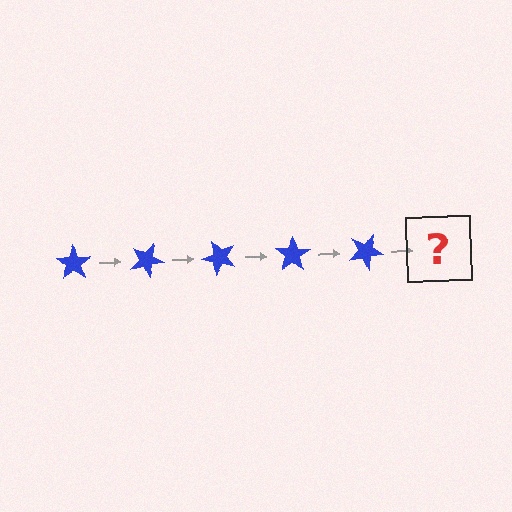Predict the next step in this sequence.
The next step is a blue star rotated 125 degrees.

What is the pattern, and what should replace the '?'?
The pattern is that the star rotates 25 degrees each step. The '?' should be a blue star rotated 125 degrees.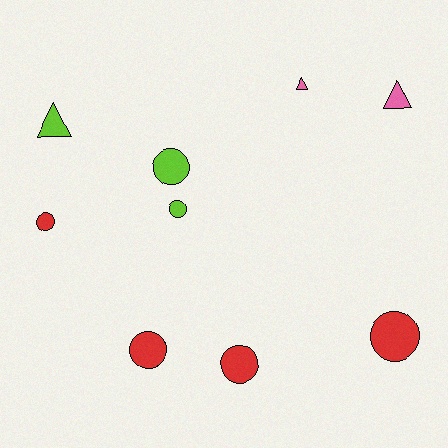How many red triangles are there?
There are no red triangles.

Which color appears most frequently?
Red, with 4 objects.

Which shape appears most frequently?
Circle, with 6 objects.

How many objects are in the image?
There are 9 objects.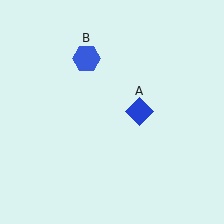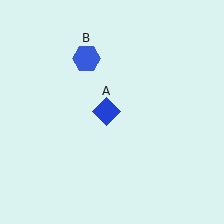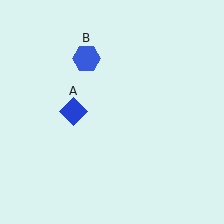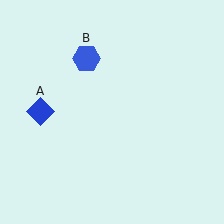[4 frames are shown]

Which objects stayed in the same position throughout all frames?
Blue hexagon (object B) remained stationary.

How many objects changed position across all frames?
1 object changed position: blue diamond (object A).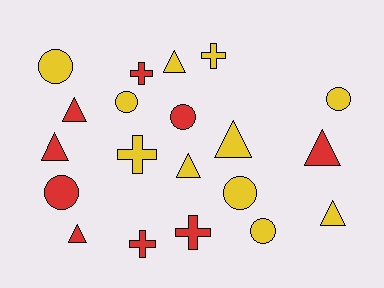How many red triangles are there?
There are 4 red triangles.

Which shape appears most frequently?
Triangle, with 8 objects.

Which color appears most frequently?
Yellow, with 11 objects.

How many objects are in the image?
There are 20 objects.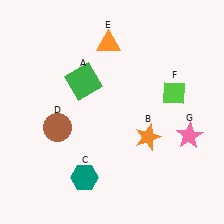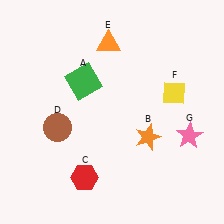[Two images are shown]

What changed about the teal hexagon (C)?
In Image 1, C is teal. In Image 2, it changed to red.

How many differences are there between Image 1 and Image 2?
There are 2 differences between the two images.